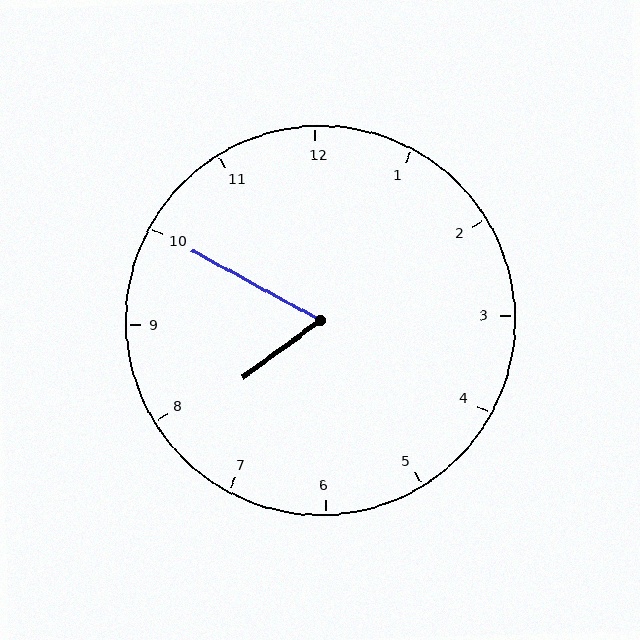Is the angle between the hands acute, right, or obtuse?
It is acute.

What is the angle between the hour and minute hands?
Approximately 65 degrees.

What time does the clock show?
7:50.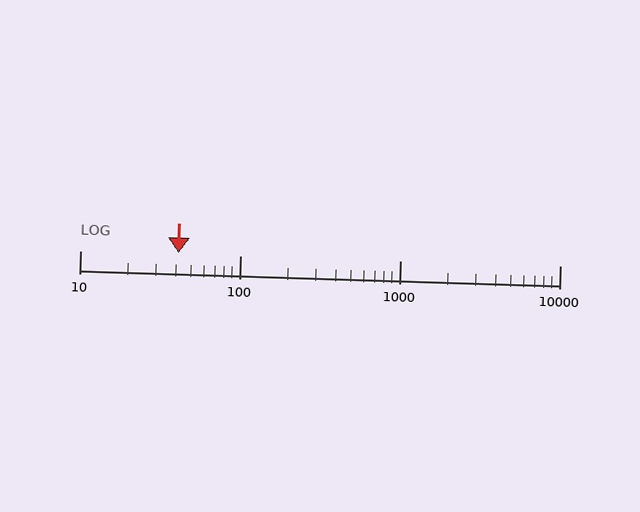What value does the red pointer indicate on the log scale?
The pointer indicates approximately 41.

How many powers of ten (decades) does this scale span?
The scale spans 3 decades, from 10 to 10000.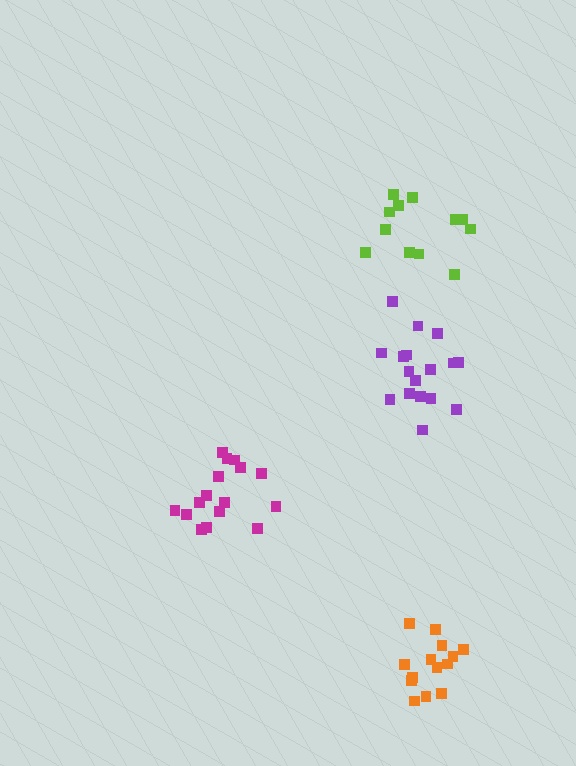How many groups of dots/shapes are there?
There are 4 groups.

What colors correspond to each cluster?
The clusters are colored: orange, lime, magenta, purple.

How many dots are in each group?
Group 1: 14 dots, Group 2: 12 dots, Group 3: 16 dots, Group 4: 17 dots (59 total).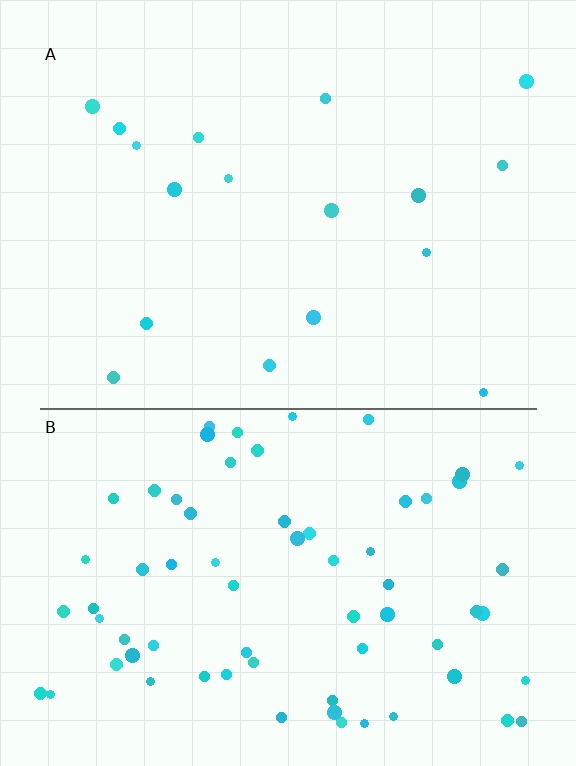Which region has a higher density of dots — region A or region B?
B (the bottom).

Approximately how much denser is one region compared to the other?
Approximately 4.0× — region B over region A.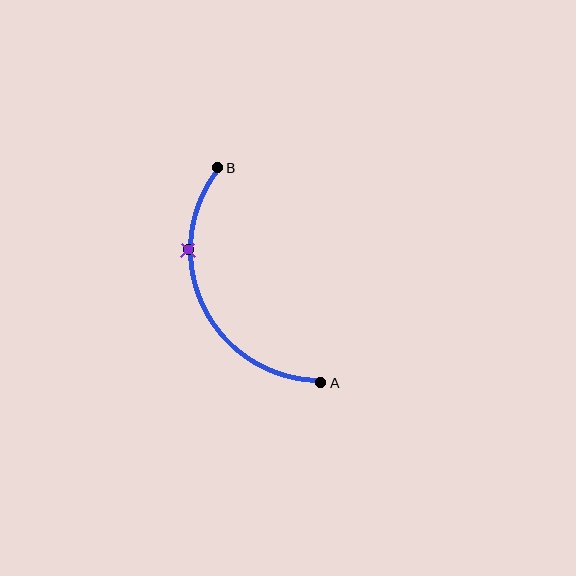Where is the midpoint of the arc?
The arc midpoint is the point on the curve farthest from the straight line joining A and B. It sits to the left of that line.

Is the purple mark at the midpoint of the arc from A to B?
No. The purple mark lies on the arc but is closer to endpoint B. The arc midpoint would be at the point on the curve equidistant along the arc from both A and B.